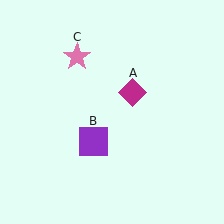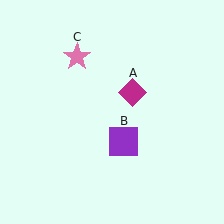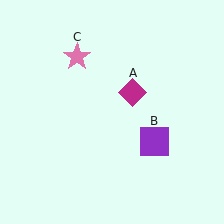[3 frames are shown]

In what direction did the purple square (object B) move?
The purple square (object B) moved right.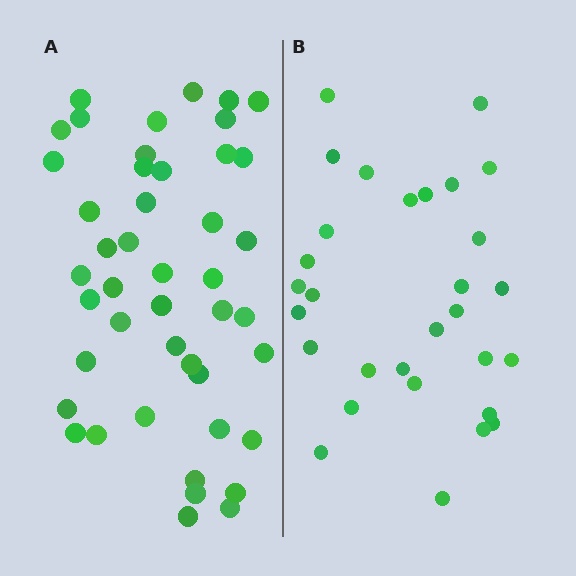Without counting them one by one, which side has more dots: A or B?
Region A (the left region) has more dots.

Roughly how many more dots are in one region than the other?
Region A has approximately 15 more dots than region B.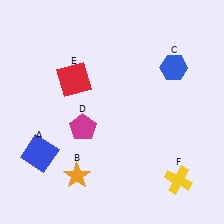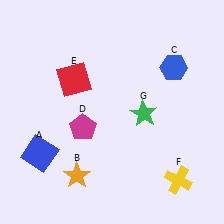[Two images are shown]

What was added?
A green star (G) was added in Image 2.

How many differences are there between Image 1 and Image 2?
There is 1 difference between the two images.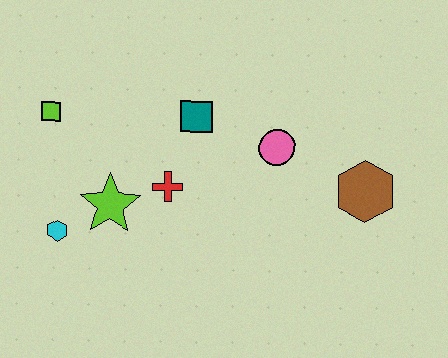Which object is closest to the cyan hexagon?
The lime star is closest to the cyan hexagon.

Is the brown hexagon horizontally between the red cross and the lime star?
No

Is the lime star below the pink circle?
Yes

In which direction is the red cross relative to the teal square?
The red cross is below the teal square.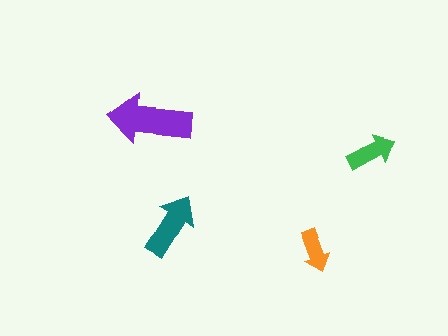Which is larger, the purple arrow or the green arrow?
The purple one.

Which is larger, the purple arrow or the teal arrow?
The purple one.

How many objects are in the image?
There are 4 objects in the image.